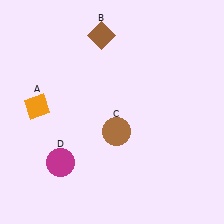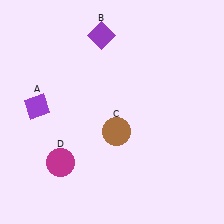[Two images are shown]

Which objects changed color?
A changed from orange to purple. B changed from brown to purple.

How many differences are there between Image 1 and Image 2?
There are 2 differences between the two images.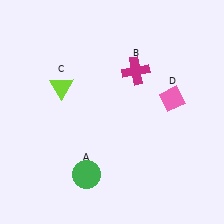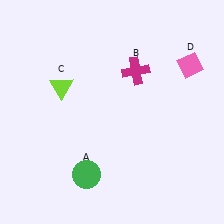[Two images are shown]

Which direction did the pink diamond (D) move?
The pink diamond (D) moved up.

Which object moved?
The pink diamond (D) moved up.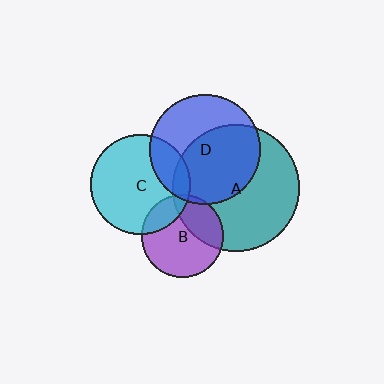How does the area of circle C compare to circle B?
Approximately 1.5 times.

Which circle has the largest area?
Circle A (teal).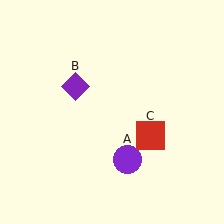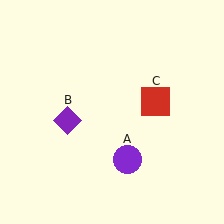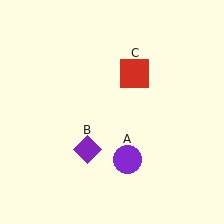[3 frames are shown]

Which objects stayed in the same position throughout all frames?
Purple circle (object A) remained stationary.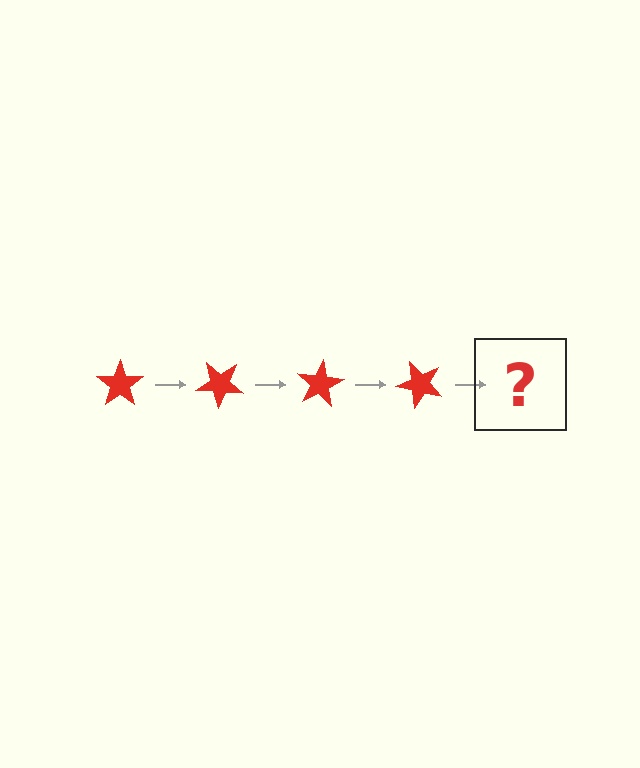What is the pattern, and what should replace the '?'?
The pattern is that the star rotates 40 degrees each step. The '?' should be a red star rotated 160 degrees.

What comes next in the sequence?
The next element should be a red star rotated 160 degrees.